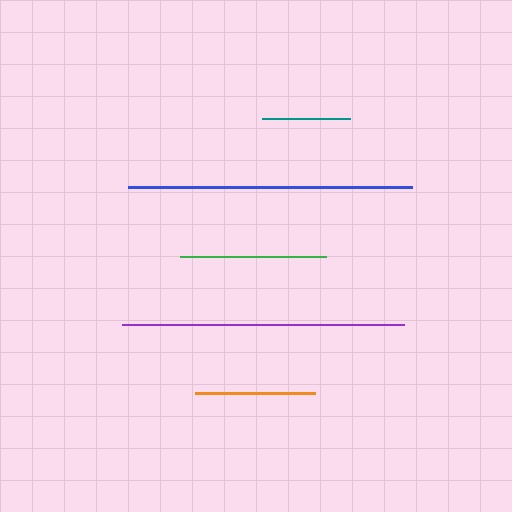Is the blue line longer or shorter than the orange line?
The blue line is longer than the orange line.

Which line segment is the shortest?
The teal line is the shortest at approximately 88 pixels.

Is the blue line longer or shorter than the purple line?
The blue line is longer than the purple line.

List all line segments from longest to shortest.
From longest to shortest: blue, purple, green, orange, teal.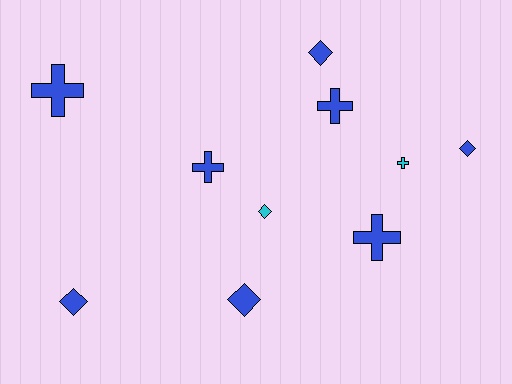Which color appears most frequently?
Blue, with 8 objects.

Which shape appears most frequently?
Diamond, with 5 objects.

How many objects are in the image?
There are 10 objects.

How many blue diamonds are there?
There are 4 blue diamonds.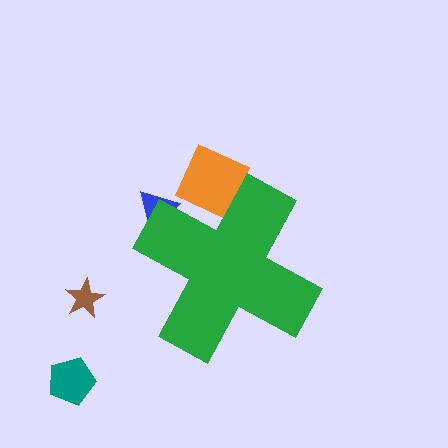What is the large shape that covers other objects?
A green cross.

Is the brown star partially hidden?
No, the brown star is fully visible.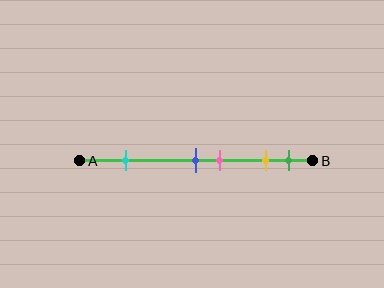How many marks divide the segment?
There are 5 marks dividing the segment.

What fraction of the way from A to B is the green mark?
The green mark is approximately 90% (0.9) of the way from A to B.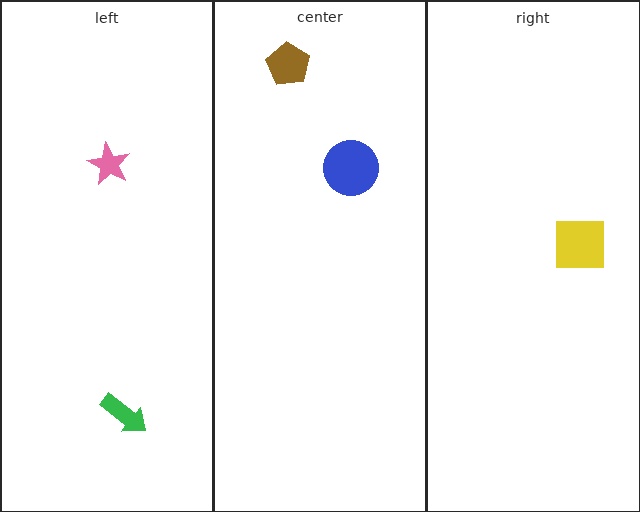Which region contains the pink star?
The left region.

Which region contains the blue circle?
The center region.